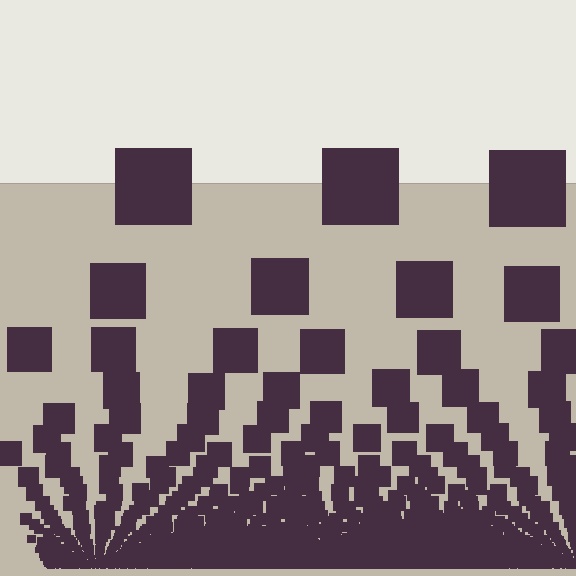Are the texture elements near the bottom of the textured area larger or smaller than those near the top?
Smaller. The gradient is inverted — elements near the bottom are smaller and denser.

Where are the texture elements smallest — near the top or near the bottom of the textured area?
Near the bottom.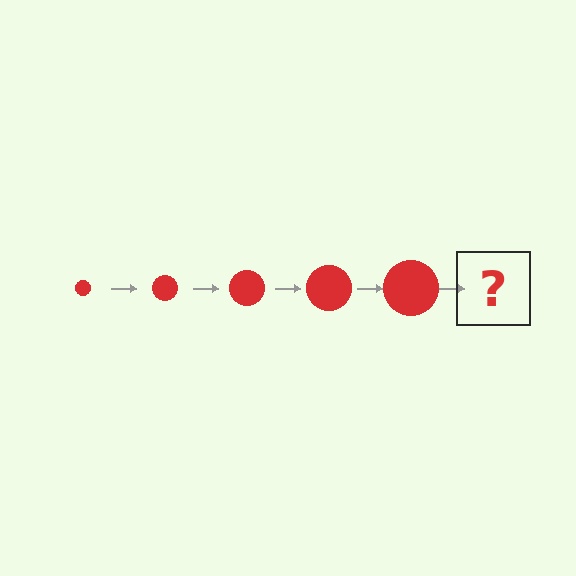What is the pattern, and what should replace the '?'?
The pattern is that the circle gets progressively larger each step. The '?' should be a red circle, larger than the previous one.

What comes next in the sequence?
The next element should be a red circle, larger than the previous one.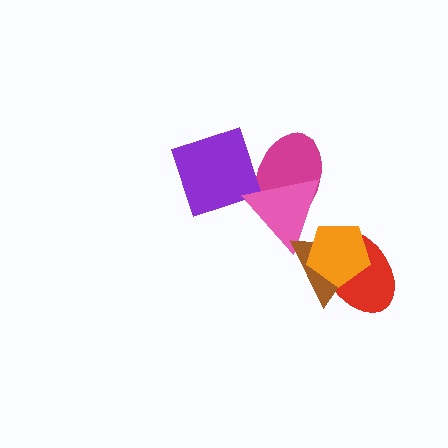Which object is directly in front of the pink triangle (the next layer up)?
The brown triangle is directly in front of the pink triangle.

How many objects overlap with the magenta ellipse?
2 objects overlap with the magenta ellipse.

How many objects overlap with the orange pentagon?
3 objects overlap with the orange pentagon.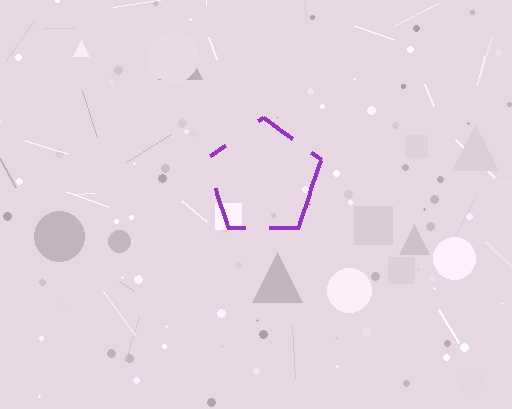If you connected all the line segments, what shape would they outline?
They would outline a pentagon.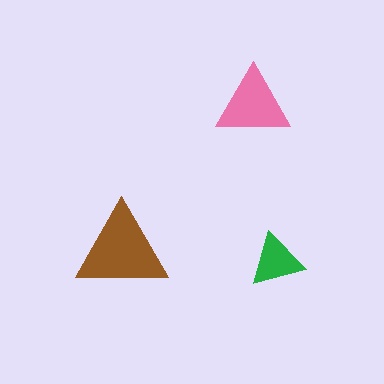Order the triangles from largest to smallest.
the brown one, the pink one, the green one.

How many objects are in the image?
There are 3 objects in the image.